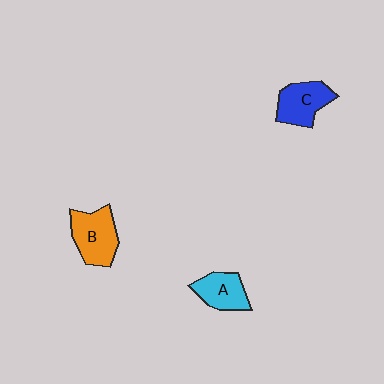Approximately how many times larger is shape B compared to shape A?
Approximately 1.3 times.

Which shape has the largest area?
Shape B (orange).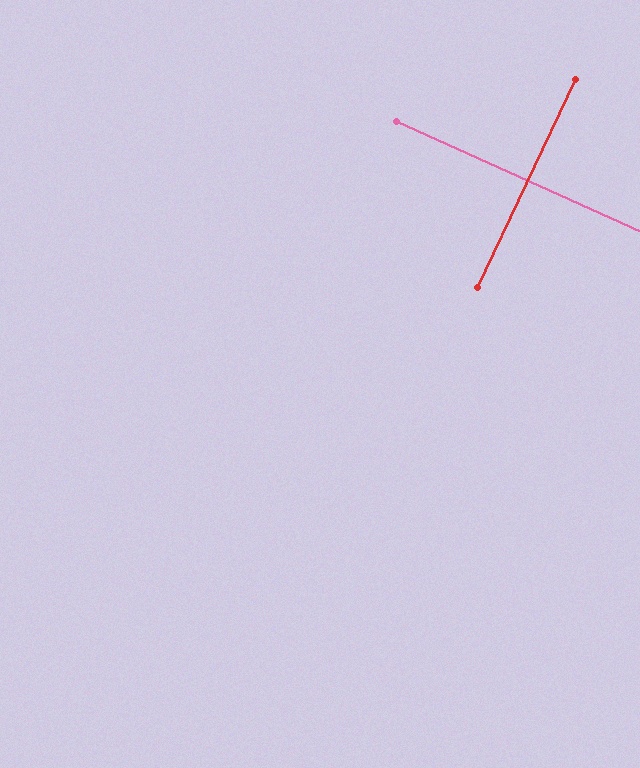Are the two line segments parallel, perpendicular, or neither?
Perpendicular — they meet at approximately 89°.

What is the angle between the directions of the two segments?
Approximately 89 degrees.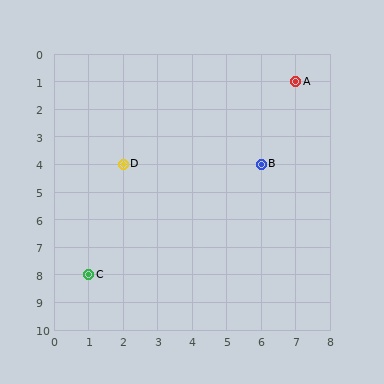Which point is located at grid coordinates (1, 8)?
Point C is at (1, 8).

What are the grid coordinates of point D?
Point D is at grid coordinates (2, 4).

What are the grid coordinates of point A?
Point A is at grid coordinates (7, 1).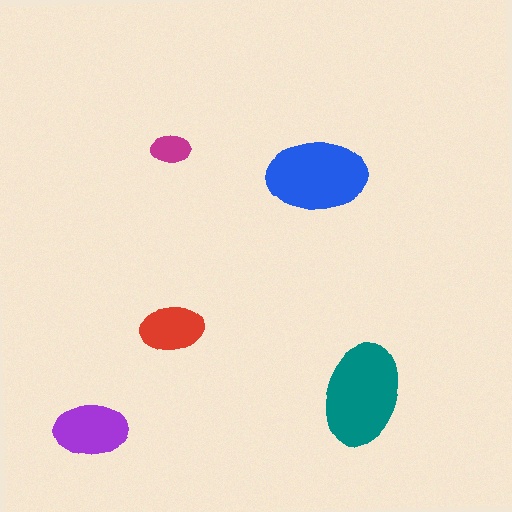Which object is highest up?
The magenta ellipse is topmost.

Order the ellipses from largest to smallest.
the teal one, the blue one, the purple one, the red one, the magenta one.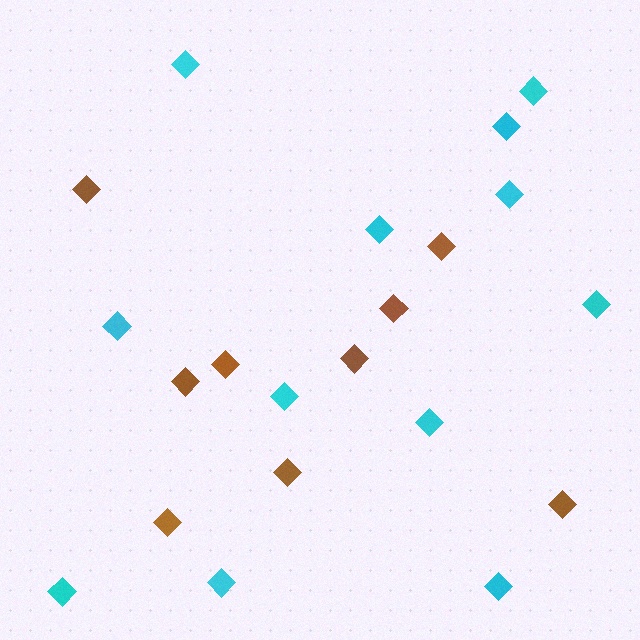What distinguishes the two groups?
There are 2 groups: one group of brown diamonds (9) and one group of cyan diamonds (12).